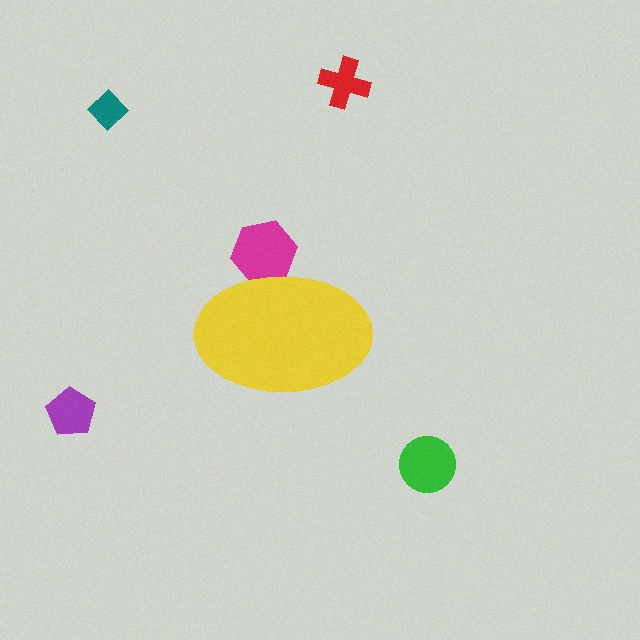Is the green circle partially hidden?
No, the green circle is fully visible.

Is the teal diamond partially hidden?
No, the teal diamond is fully visible.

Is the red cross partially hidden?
No, the red cross is fully visible.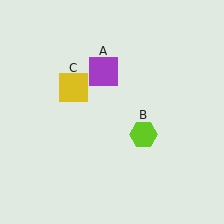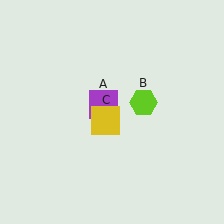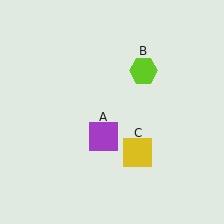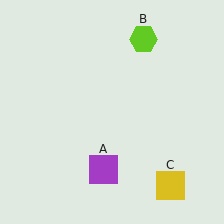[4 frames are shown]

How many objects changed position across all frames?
3 objects changed position: purple square (object A), lime hexagon (object B), yellow square (object C).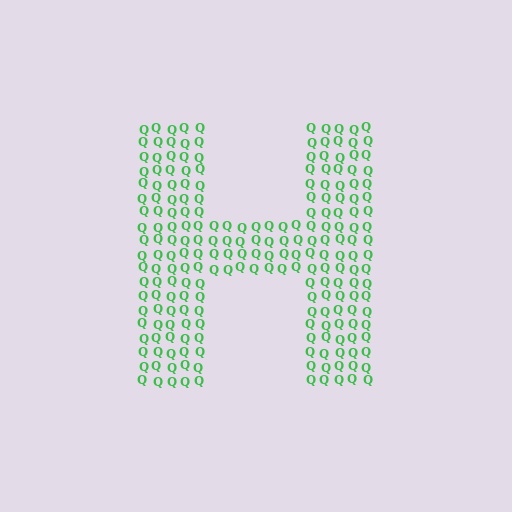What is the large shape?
The large shape is the letter H.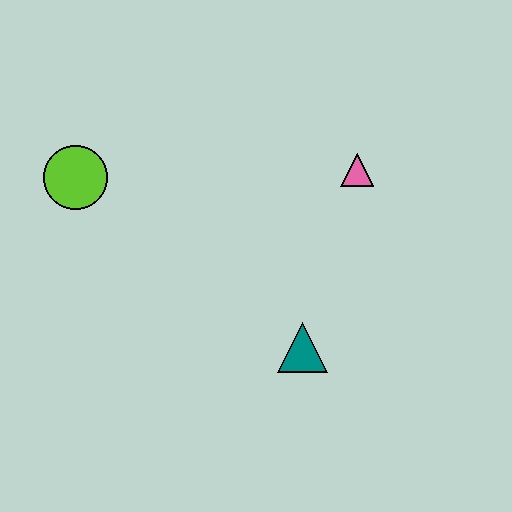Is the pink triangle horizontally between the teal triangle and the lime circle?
No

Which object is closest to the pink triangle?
The teal triangle is closest to the pink triangle.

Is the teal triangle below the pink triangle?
Yes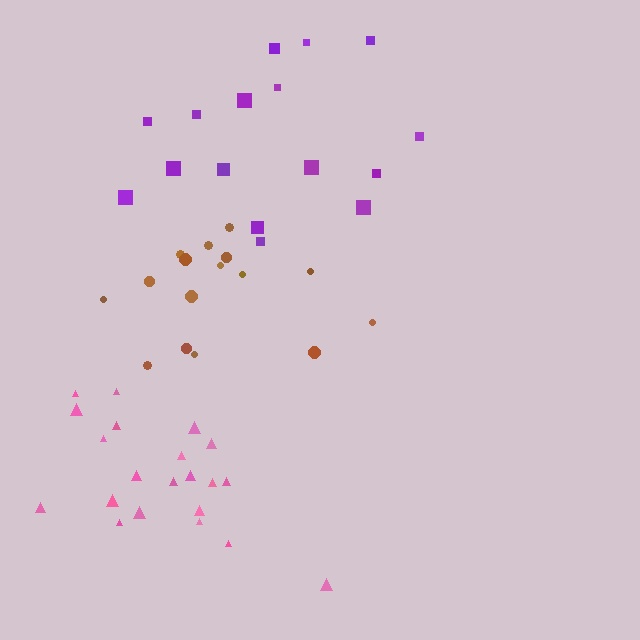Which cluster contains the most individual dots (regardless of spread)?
Pink (21).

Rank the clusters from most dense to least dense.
brown, pink, purple.